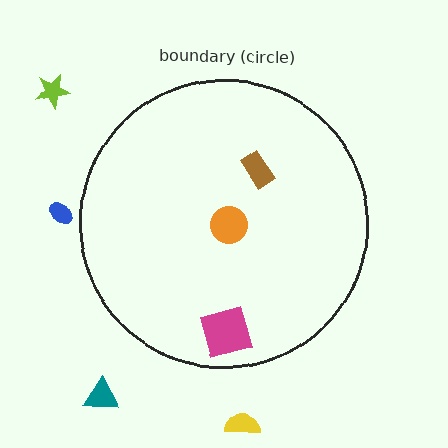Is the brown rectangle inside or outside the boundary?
Inside.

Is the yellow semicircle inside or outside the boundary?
Outside.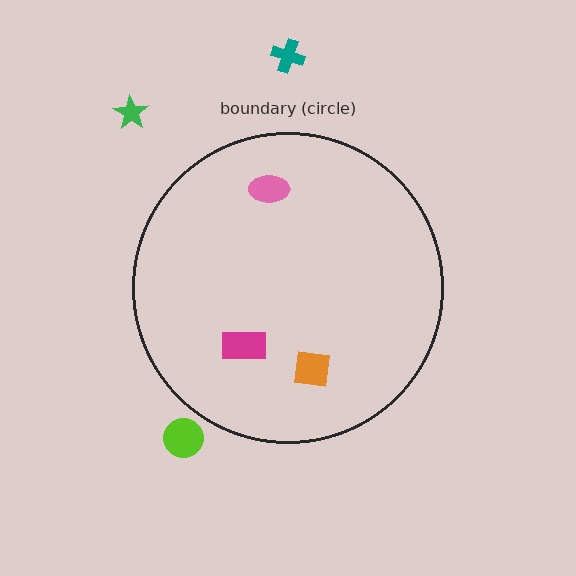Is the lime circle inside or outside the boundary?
Outside.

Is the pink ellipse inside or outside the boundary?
Inside.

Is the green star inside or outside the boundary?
Outside.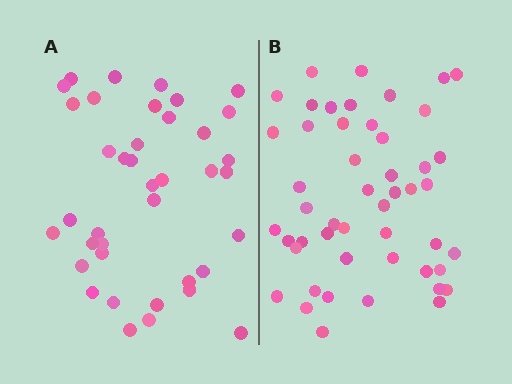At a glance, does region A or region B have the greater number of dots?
Region B (the right region) has more dots.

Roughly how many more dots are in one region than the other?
Region B has roughly 10 or so more dots than region A.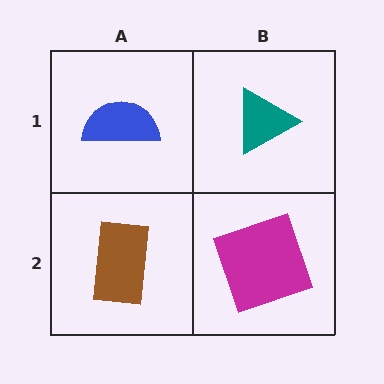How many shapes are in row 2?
2 shapes.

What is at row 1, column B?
A teal triangle.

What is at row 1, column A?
A blue semicircle.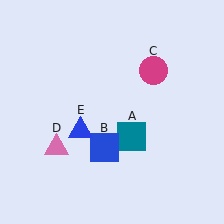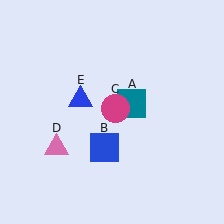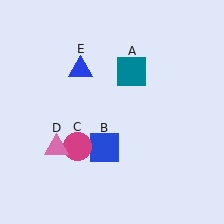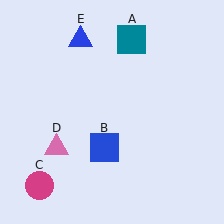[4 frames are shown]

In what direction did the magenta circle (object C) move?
The magenta circle (object C) moved down and to the left.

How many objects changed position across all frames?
3 objects changed position: teal square (object A), magenta circle (object C), blue triangle (object E).